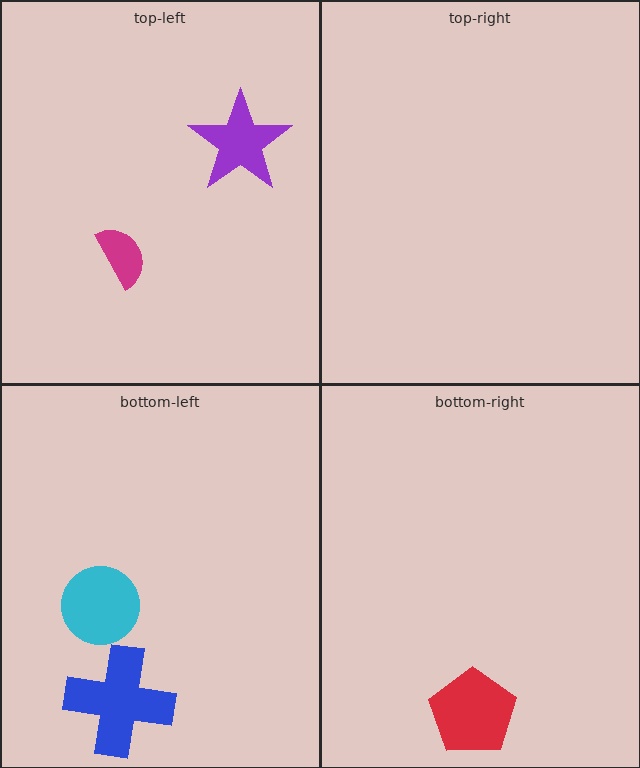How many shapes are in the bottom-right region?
1.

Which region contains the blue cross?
The bottom-left region.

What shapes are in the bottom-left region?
The cyan circle, the blue cross.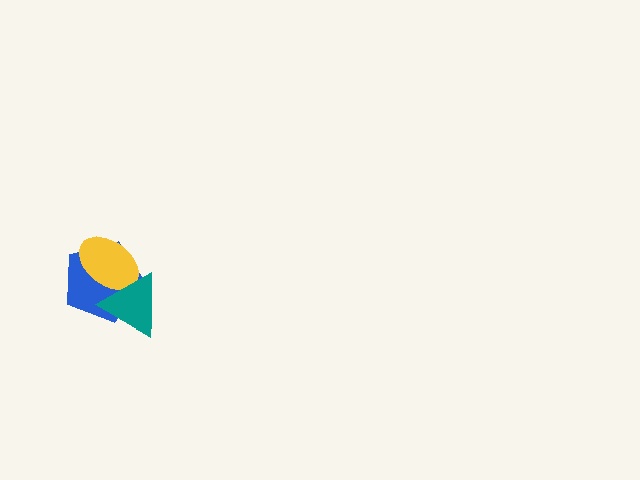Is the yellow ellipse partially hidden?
Yes, it is partially covered by another shape.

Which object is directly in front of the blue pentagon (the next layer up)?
The yellow ellipse is directly in front of the blue pentagon.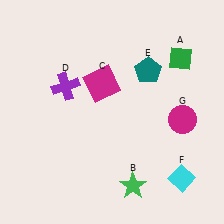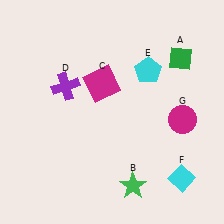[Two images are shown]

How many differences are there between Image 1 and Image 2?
There is 1 difference between the two images.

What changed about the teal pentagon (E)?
In Image 1, E is teal. In Image 2, it changed to cyan.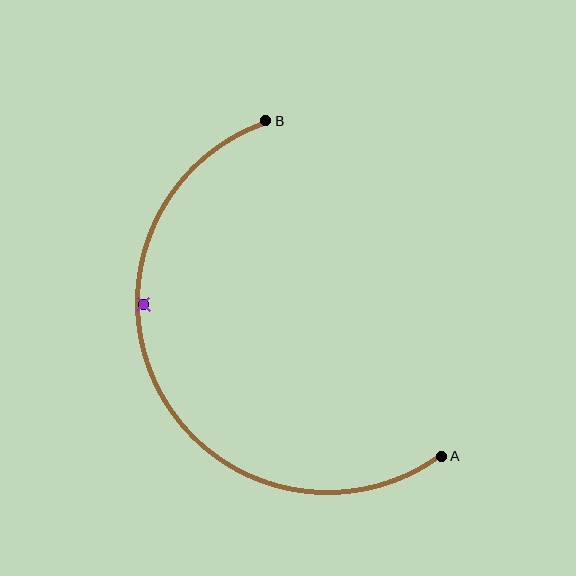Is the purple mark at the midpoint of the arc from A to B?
No — the purple mark does not lie on the arc at all. It sits slightly inside the curve.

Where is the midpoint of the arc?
The arc midpoint is the point on the curve farthest from the straight line joining A and B. It sits to the left of that line.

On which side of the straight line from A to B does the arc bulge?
The arc bulges to the left of the straight line connecting A and B.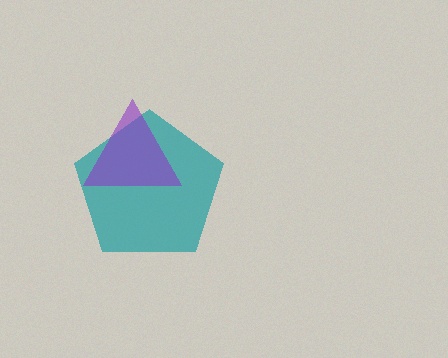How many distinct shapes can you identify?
There are 2 distinct shapes: a teal pentagon, a purple triangle.